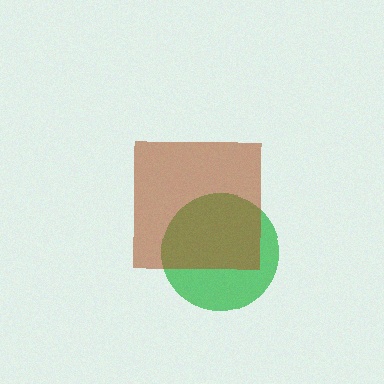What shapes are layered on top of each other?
The layered shapes are: a green circle, a brown square.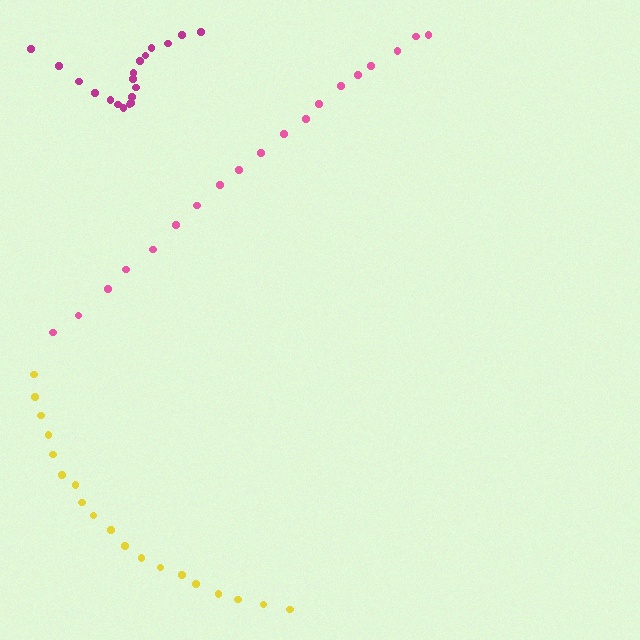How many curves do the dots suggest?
There are 3 distinct paths.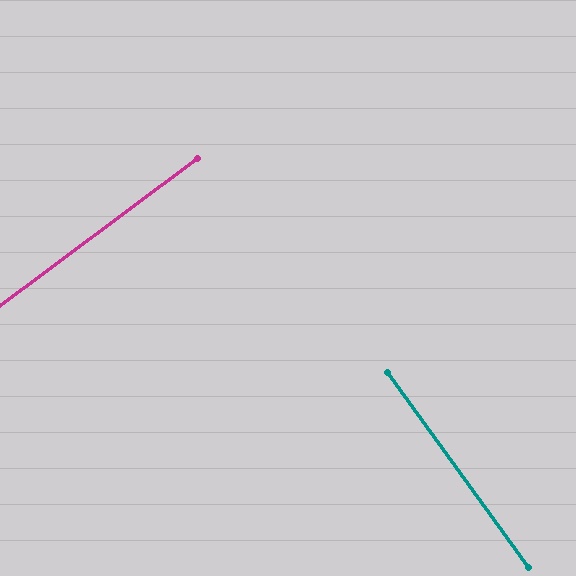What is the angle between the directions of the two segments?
Approximately 89 degrees.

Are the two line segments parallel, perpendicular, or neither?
Perpendicular — they meet at approximately 89°.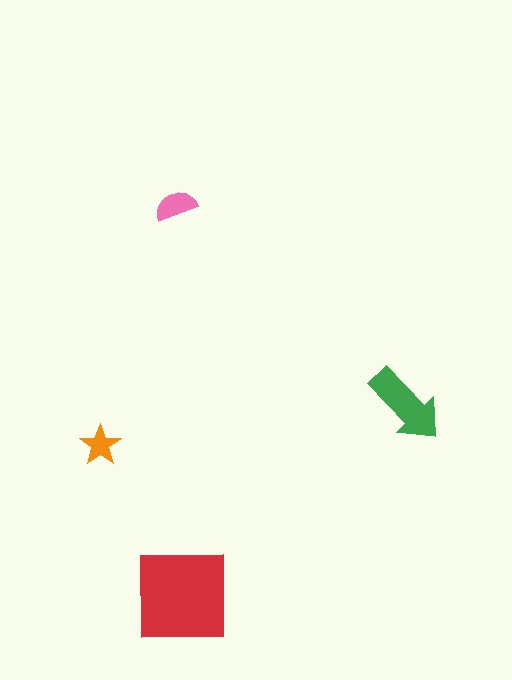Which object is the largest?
The red square.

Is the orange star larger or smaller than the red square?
Smaller.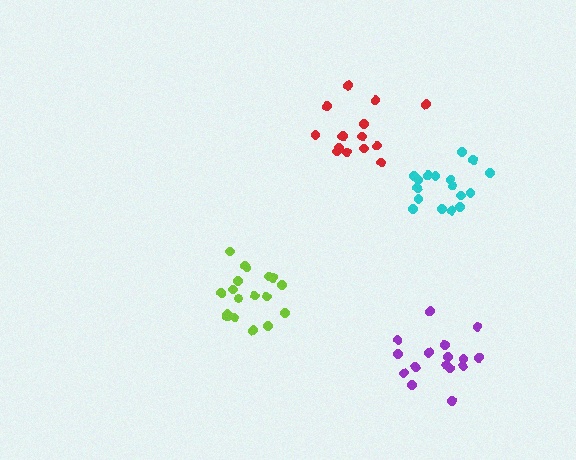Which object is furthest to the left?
The lime cluster is leftmost.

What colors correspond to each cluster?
The clusters are colored: red, cyan, lime, purple.